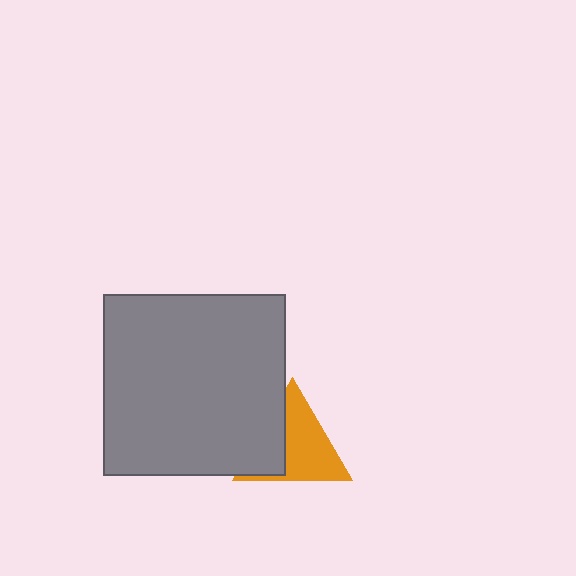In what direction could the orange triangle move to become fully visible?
The orange triangle could move right. That would shift it out from behind the gray square entirely.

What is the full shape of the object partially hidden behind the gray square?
The partially hidden object is an orange triangle.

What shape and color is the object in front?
The object in front is a gray square.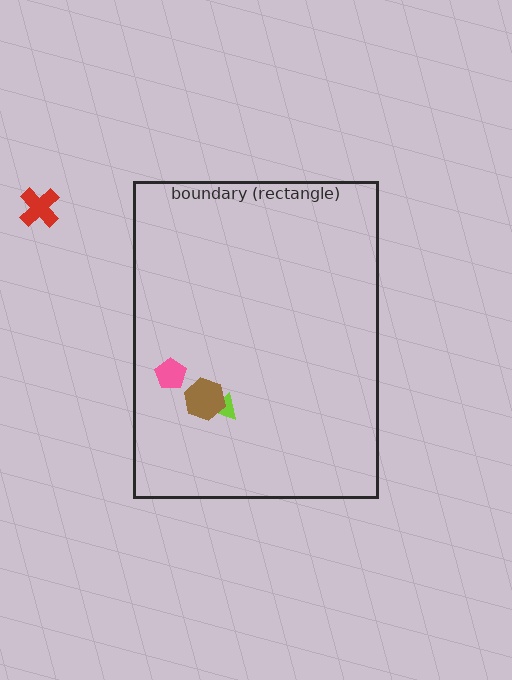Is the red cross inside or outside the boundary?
Outside.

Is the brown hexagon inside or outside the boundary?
Inside.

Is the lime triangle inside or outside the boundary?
Inside.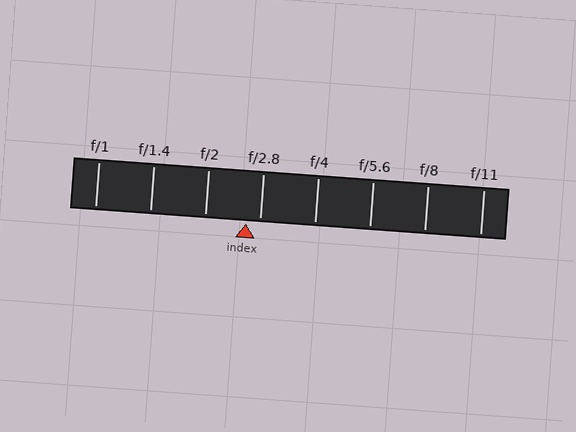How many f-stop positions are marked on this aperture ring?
There are 8 f-stop positions marked.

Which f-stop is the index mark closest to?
The index mark is closest to f/2.8.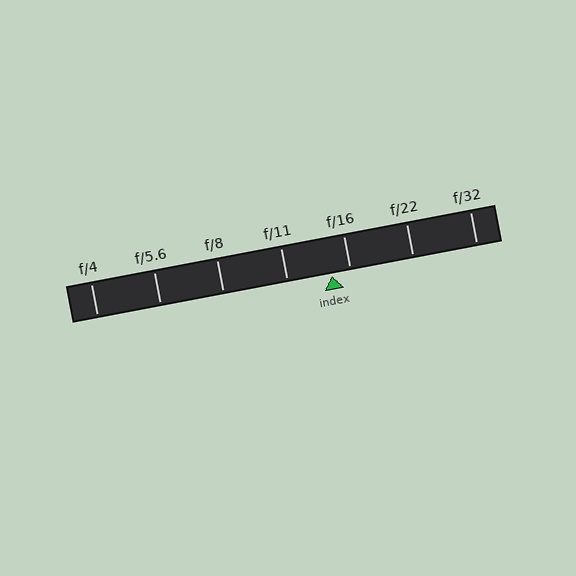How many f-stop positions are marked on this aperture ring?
There are 7 f-stop positions marked.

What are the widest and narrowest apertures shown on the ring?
The widest aperture shown is f/4 and the narrowest is f/32.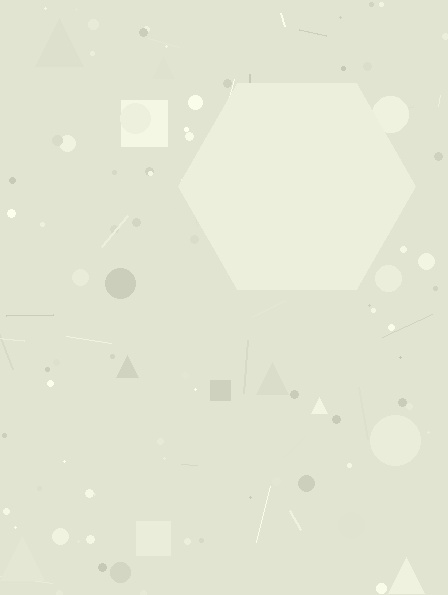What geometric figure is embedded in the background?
A hexagon is embedded in the background.